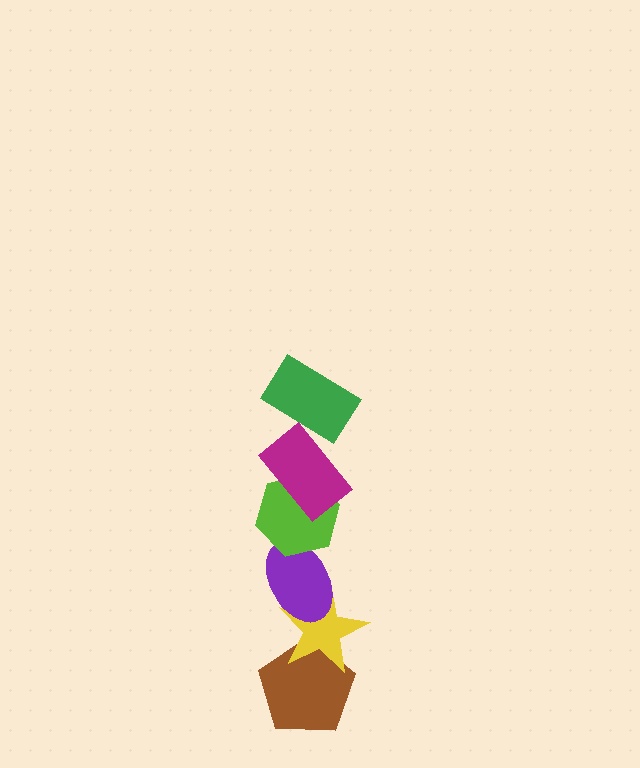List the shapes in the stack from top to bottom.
From top to bottom: the green rectangle, the magenta rectangle, the lime hexagon, the purple ellipse, the yellow star, the brown pentagon.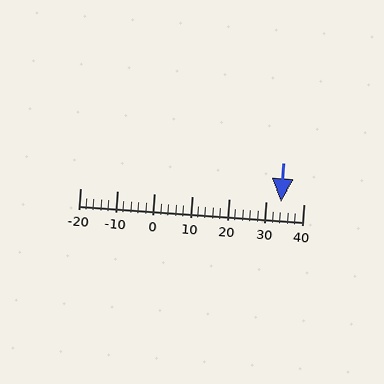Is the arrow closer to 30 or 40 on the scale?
The arrow is closer to 30.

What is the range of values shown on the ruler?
The ruler shows values from -20 to 40.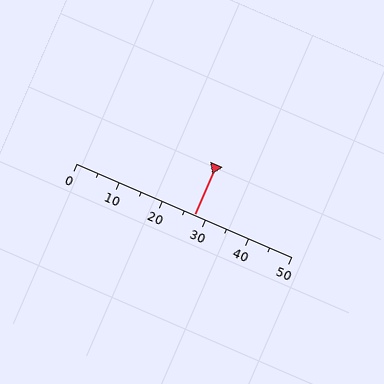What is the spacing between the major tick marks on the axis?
The major ticks are spaced 10 apart.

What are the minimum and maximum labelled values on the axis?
The axis runs from 0 to 50.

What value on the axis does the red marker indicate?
The marker indicates approximately 27.5.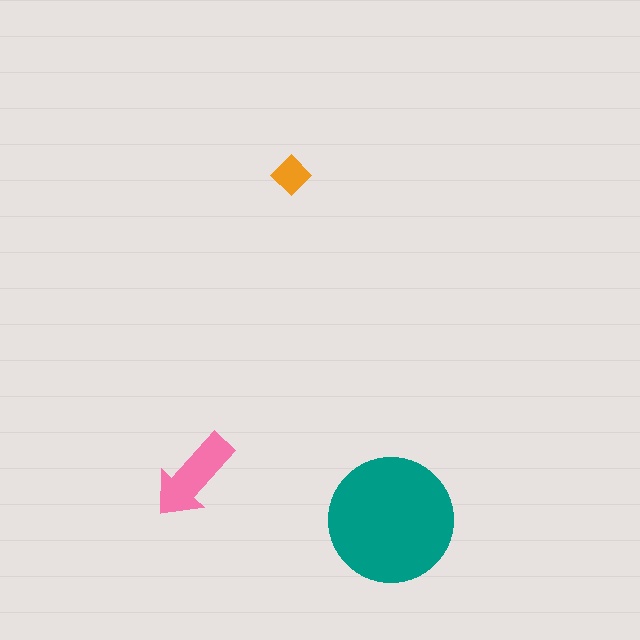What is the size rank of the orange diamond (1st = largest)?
3rd.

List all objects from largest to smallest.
The teal circle, the pink arrow, the orange diamond.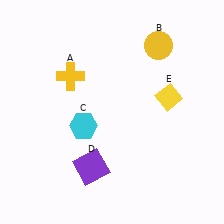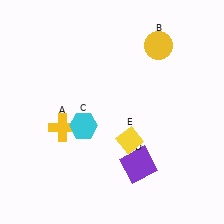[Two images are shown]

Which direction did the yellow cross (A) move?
The yellow cross (A) moved down.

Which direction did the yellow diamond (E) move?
The yellow diamond (E) moved down.